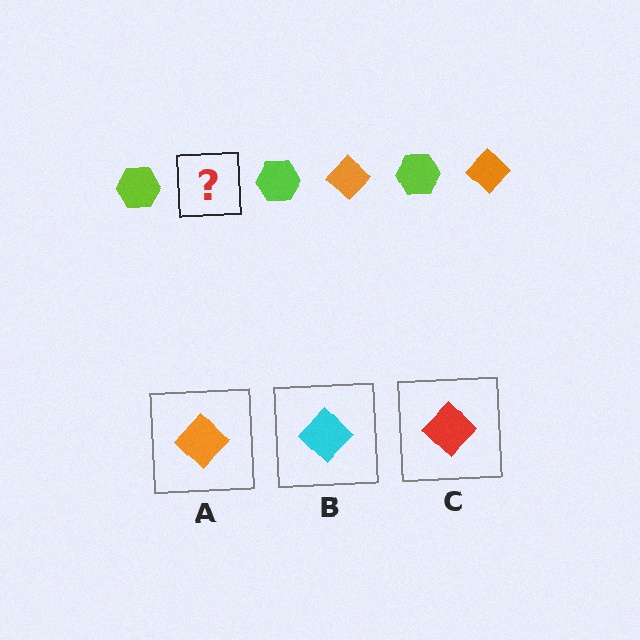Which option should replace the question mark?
Option A.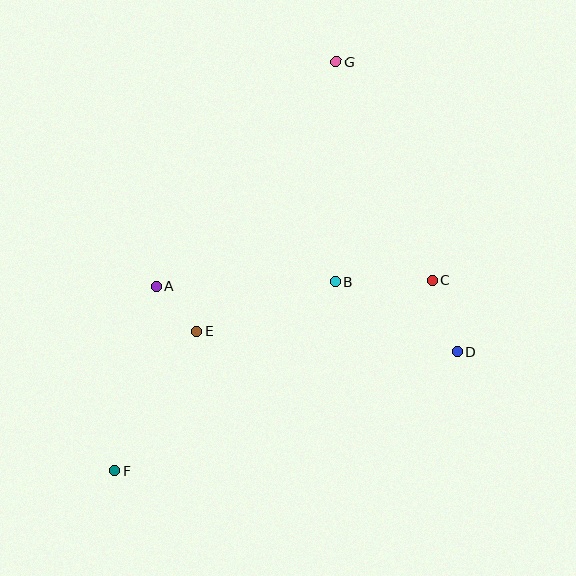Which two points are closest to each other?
Points A and E are closest to each other.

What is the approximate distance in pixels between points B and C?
The distance between B and C is approximately 97 pixels.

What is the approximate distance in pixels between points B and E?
The distance between B and E is approximately 147 pixels.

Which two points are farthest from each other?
Points F and G are farthest from each other.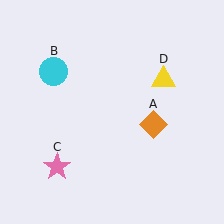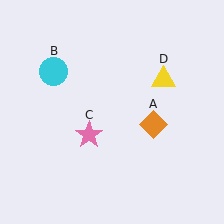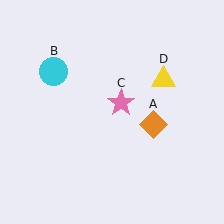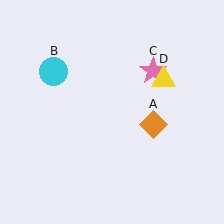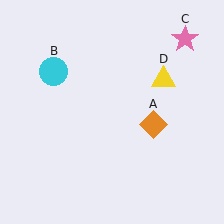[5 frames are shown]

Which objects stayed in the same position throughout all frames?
Orange diamond (object A) and cyan circle (object B) and yellow triangle (object D) remained stationary.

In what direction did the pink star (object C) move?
The pink star (object C) moved up and to the right.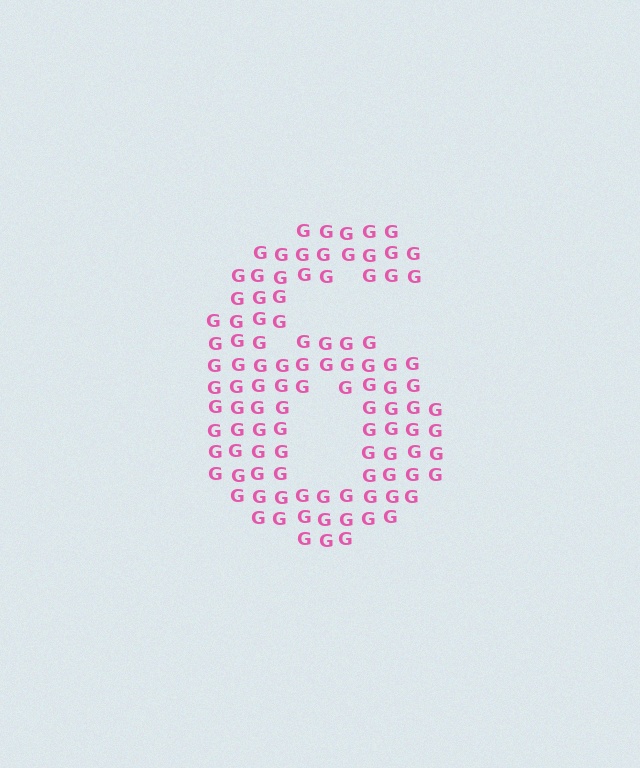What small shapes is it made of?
It is made of small letter G's.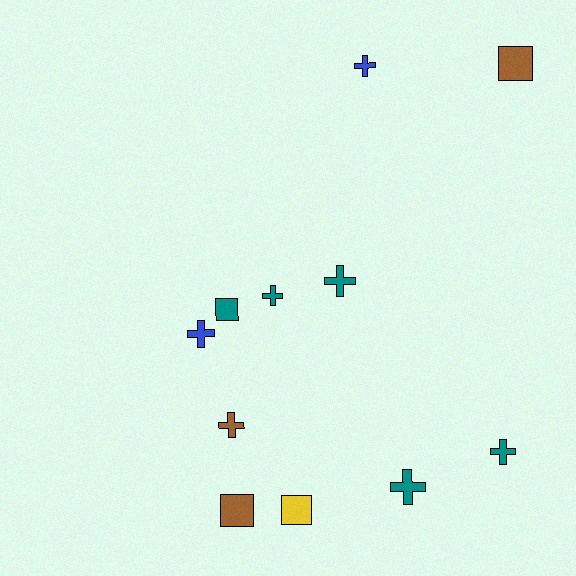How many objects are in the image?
There are 11 objects.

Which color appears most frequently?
Teal, with 5 objects.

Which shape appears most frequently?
Cross, with 7 objects.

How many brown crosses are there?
There is 1 brown cross.